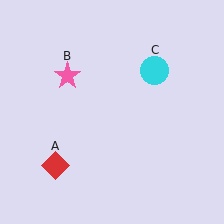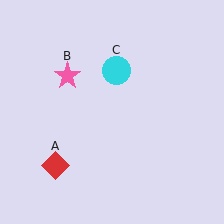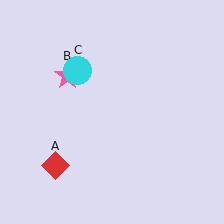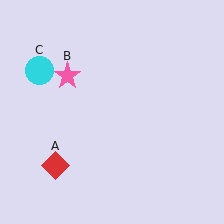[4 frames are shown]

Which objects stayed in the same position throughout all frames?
Red diamond (object A) and pink star (object B) remained stationary.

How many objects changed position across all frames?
1 object changed position: cyan circle (object C).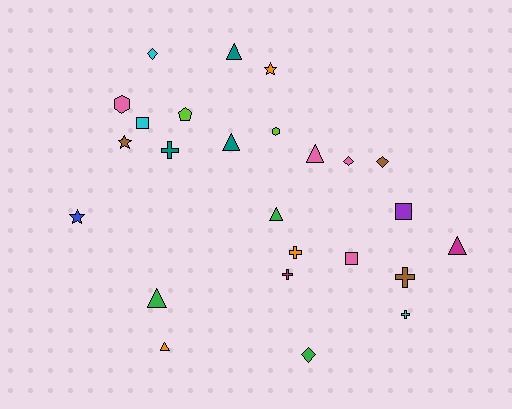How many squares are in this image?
There are 3 squares.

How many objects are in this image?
There are 25 objects.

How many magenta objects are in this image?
There are 2 magenta objects.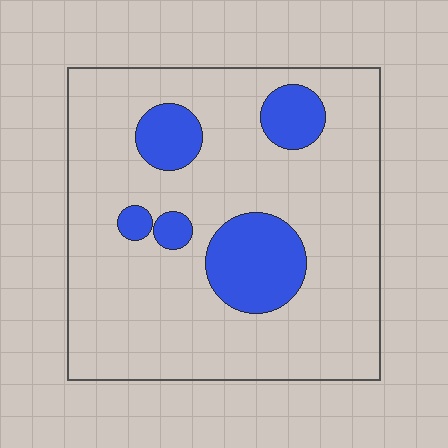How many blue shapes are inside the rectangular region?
5.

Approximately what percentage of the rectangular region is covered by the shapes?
Approximately 20%.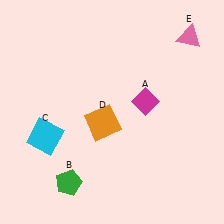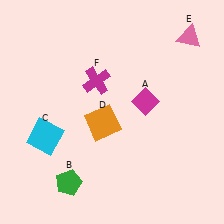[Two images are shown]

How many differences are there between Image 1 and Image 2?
There is 1 difference between the two images.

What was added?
A magenta cross (F) was added in Image 2.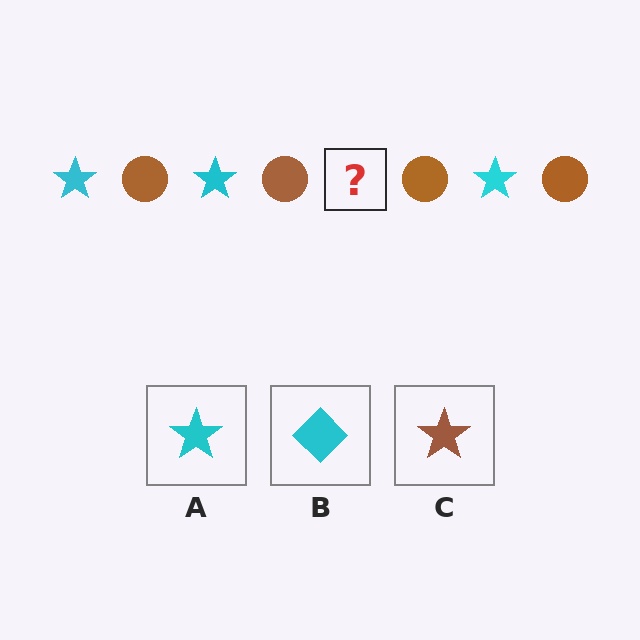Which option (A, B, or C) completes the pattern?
A.